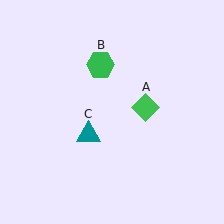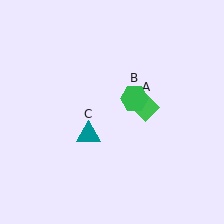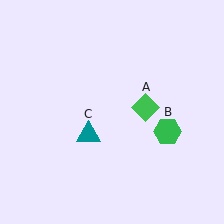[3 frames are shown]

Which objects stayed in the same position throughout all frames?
Green diamond (object A) and teal triangle (object C) remained stationary.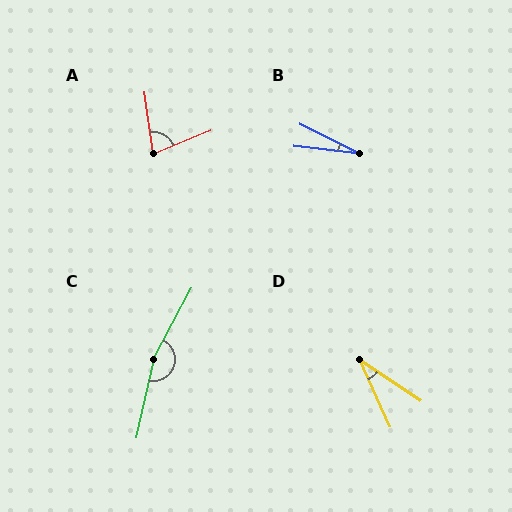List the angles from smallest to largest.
B (19°), D (32°), A (76°), C (164°).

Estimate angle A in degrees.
Approximately 76 degrees.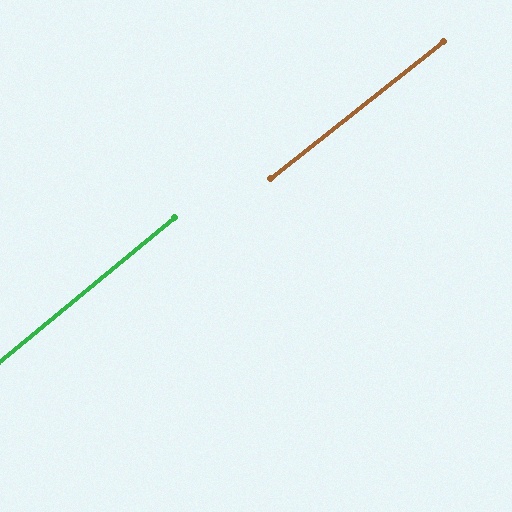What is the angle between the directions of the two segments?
Approximately 1 degree.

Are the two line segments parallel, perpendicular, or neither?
Parallel — their directions differ by only 0.9°.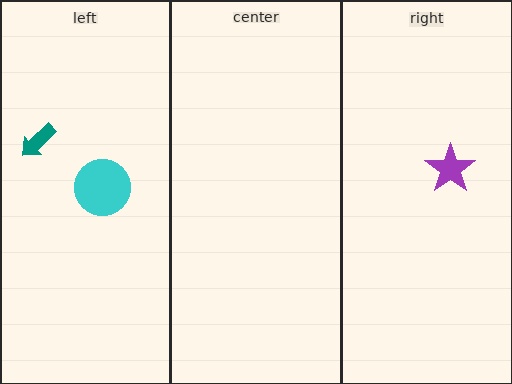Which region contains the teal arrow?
The left region.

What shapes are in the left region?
The teal arrow, the cyan circle.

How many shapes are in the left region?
2.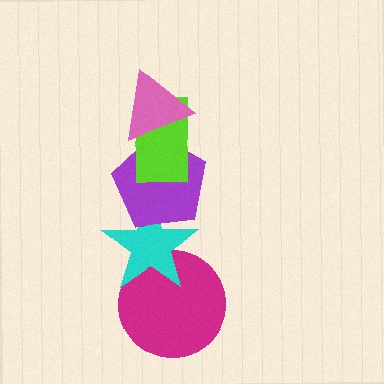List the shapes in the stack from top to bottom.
From top to bottom: the pink triangle, the lime rectangle, the purple pentagon, the cyan star, the magenta circle.